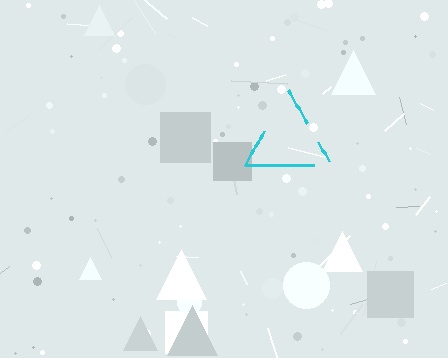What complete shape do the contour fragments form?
The contour fragments form a triangle.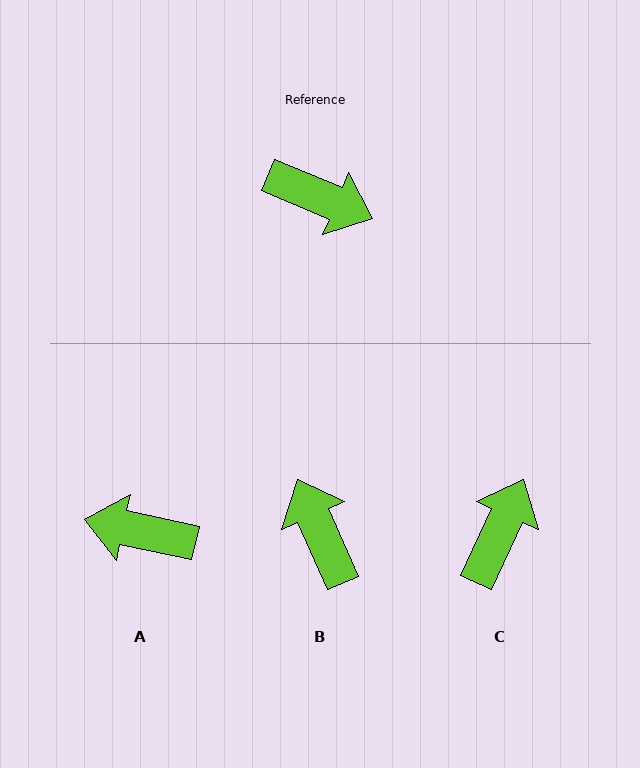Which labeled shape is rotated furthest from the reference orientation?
A, about 169 degrees away.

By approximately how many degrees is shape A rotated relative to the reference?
Approximately 169 degrees clockwise.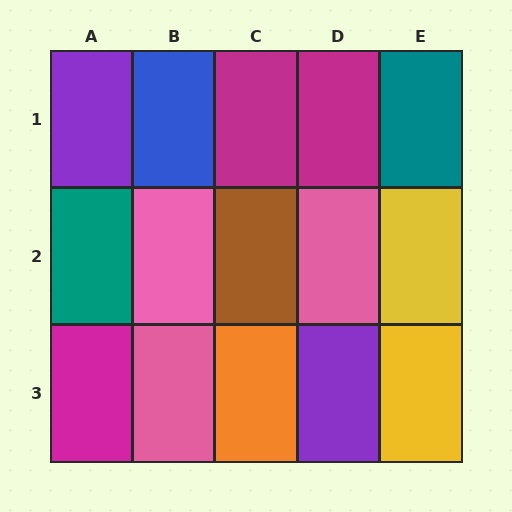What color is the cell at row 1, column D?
Magenta.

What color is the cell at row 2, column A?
Teal.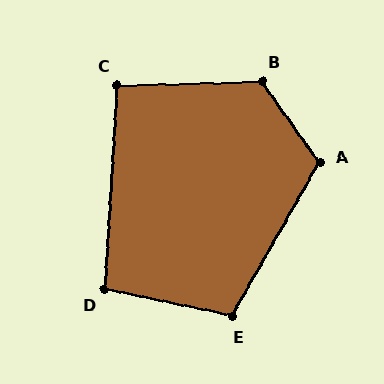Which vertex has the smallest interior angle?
C, at approximately 95 degrees.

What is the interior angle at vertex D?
Approximately 99 degrees (obtuse).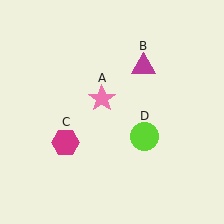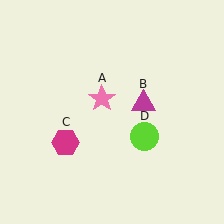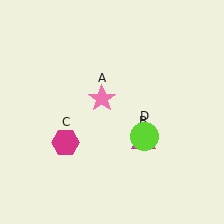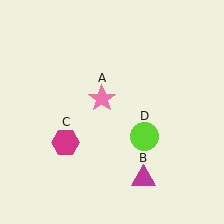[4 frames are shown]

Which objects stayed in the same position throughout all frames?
Pink star (object A) and magenta hexagon (object C) and lime circle (object D) remained stationary.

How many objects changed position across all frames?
1 object changed position: magenta triangle (object B).